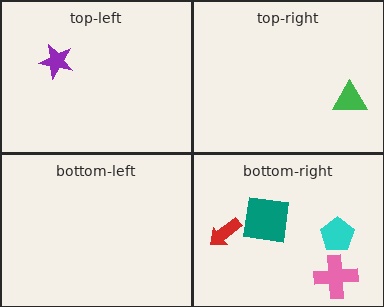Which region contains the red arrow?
The bottom-right region.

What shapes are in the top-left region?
The purple star.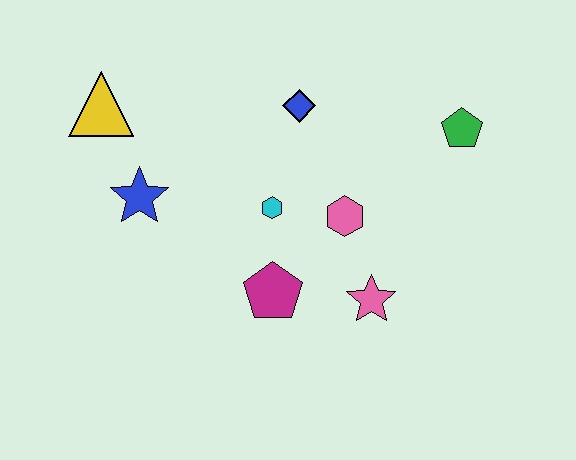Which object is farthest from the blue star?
The green pentagon is farthest from the blue star.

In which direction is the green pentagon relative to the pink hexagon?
The green pentagon is to the right of the pink hexagon.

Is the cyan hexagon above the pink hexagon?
Yes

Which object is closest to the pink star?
The pink hexagon is closest to the pink star.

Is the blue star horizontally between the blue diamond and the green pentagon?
No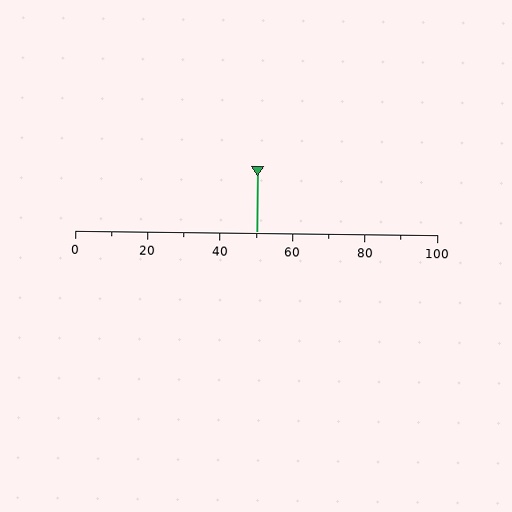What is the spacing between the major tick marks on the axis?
The major ticks are spaced 20 apart.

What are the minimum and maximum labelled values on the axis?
The axis runs from 0 to 100.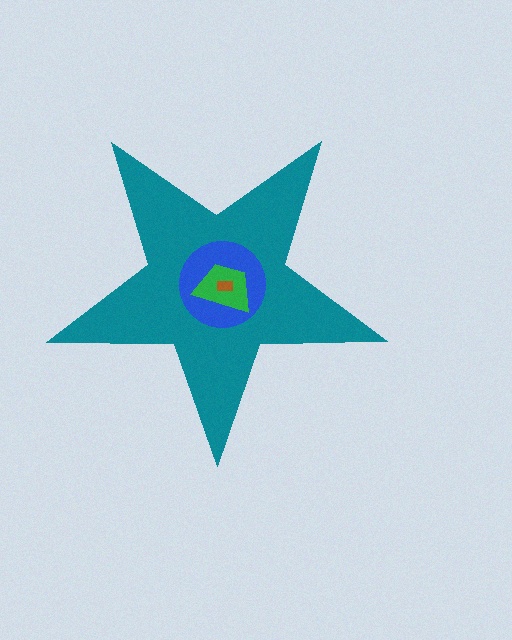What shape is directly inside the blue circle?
The green trapezoid.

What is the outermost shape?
The teal star.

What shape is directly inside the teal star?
The blue circle.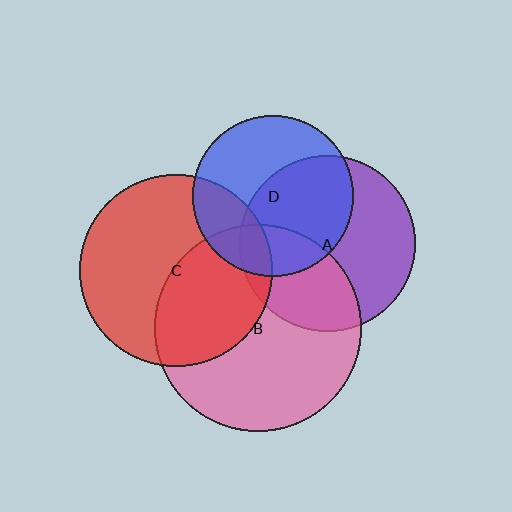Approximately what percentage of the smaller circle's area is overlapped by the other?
Approximately 50%.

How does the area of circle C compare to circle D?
Approximately 1.4 times.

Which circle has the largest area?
Circle B (pink).